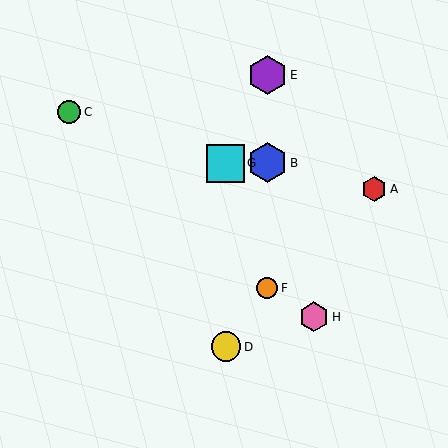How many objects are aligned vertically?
3 objects (B, E, F) are aligned vertically.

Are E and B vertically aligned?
Yes, both are at x≈267.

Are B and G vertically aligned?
No, B is at x≈267 and G is at x≈225.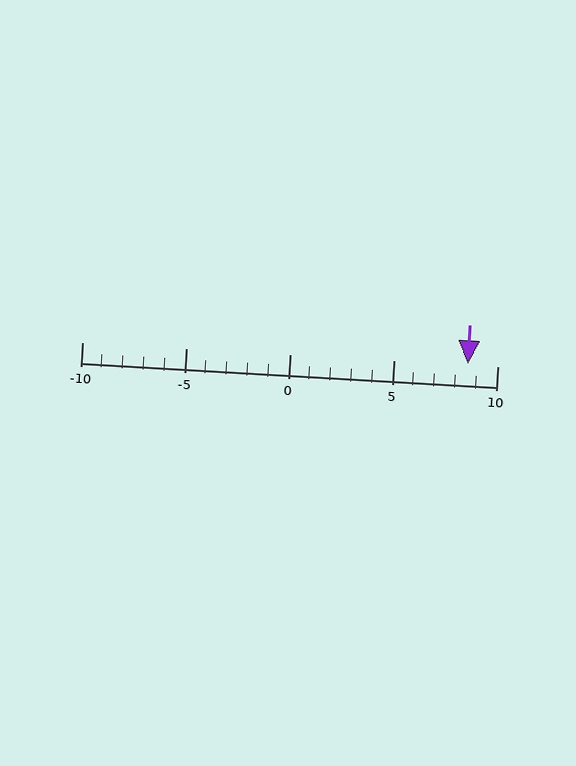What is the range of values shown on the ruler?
The ruler shows values from -10 to 10.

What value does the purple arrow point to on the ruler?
The purple arrow points to approximately 9.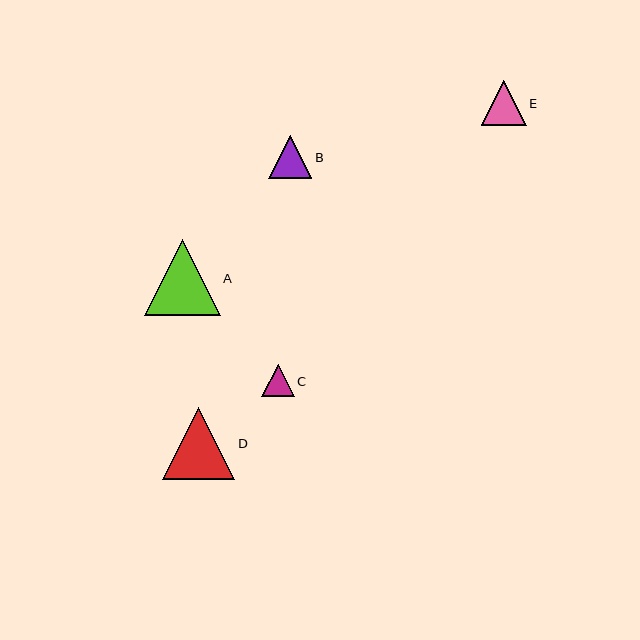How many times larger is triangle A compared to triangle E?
Triangle A is approximately 1.7 times the size of triangle E.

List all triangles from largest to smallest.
From largest to smallest: A, D, E, B, C.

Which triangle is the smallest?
Triangle C is the smallest with a size of approximately 32 pixels.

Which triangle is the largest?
Triangle A is the largest with a size of approximately 76 pixels.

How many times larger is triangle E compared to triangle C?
Triangle E is approximately 1.4 times the size of triangle C.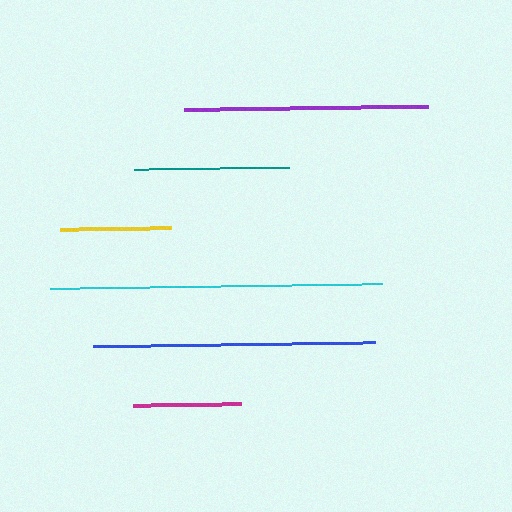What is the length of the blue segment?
The blue segment is approximately 282 pixels long.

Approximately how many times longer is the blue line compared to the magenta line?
The blue line is approximately 2.6 times the length of the magenta line.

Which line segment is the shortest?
The magenta line is the shortest at approximately 108 pixels.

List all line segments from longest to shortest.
From longest to shortest: cyan, blue, purple, teal, yellow, magenta.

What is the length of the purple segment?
The purple segment is approximately 244 pixels long.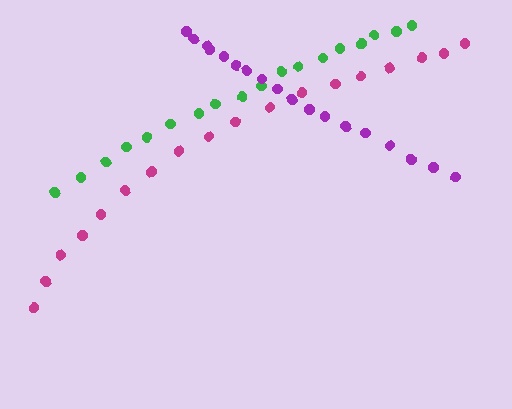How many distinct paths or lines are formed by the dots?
There are 3 distinct paths.